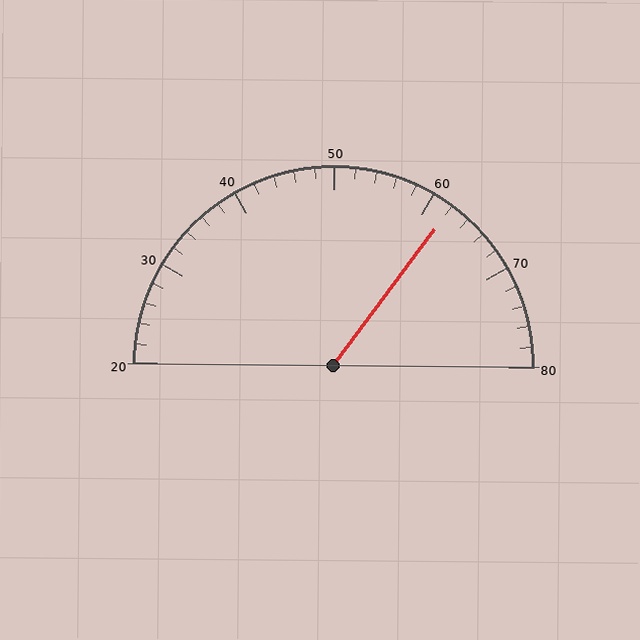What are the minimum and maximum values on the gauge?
The gauge ranges from 20 to 80.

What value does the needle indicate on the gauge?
The needle indicates approximately 62.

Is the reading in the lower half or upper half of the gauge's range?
The reading is in the upper half of the range (20 to 80).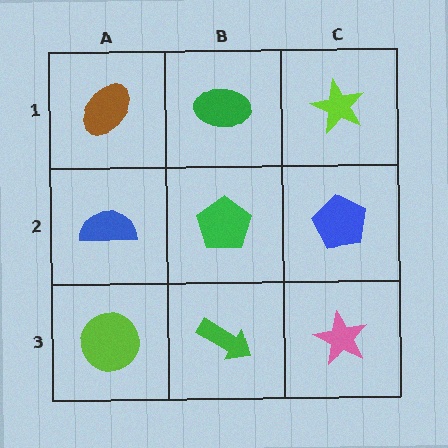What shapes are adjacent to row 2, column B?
A green ellipse (row 1, column B), a green arrow (row 3, column B), a blue semicircle (row 2, column A), a blue pentagon (row 2, column C).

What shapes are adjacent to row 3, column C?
A blue pentagon (row 2, column C), a green arrow (row 3, column B).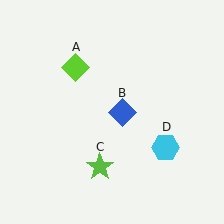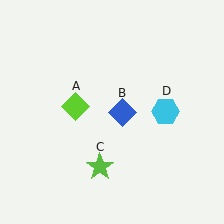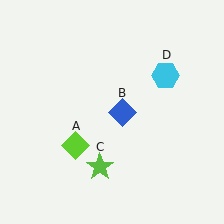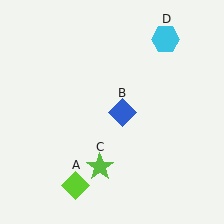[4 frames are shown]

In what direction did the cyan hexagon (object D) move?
The cyan hexagon (object D) moved up.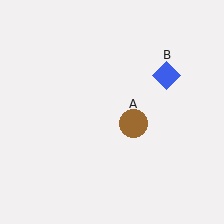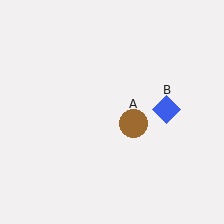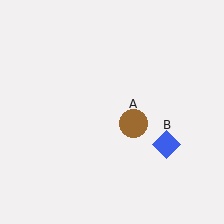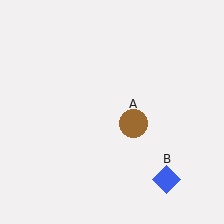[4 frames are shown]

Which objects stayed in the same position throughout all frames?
Brown circle (object A) remained stationary.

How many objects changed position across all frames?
1 object changed position: blue diamond (object B).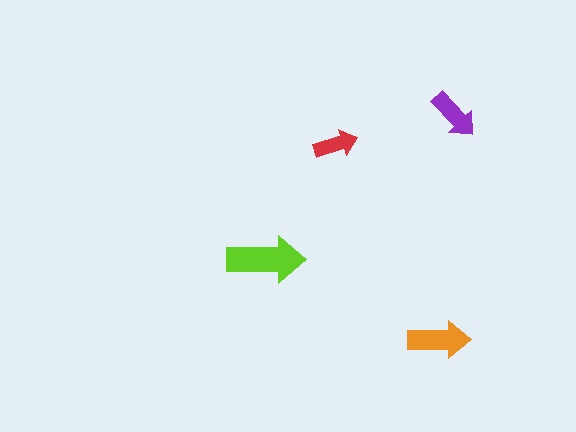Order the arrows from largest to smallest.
the lime one, the orange one, the purple one, the red one.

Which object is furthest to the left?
The lime arrow is leftmost.